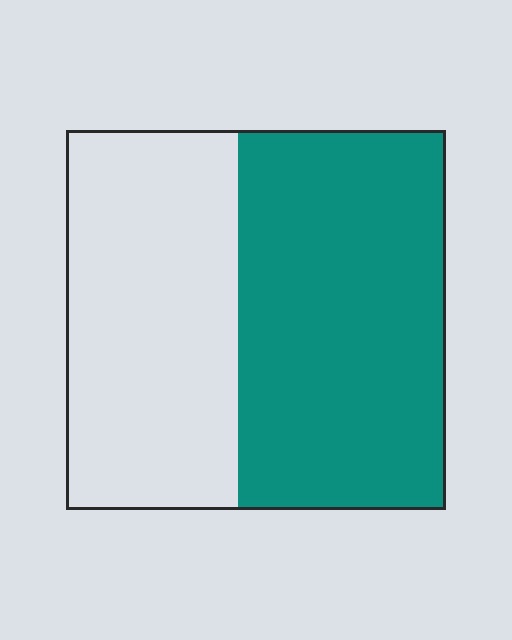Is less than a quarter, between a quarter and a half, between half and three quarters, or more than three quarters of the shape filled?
Between half and three quarters.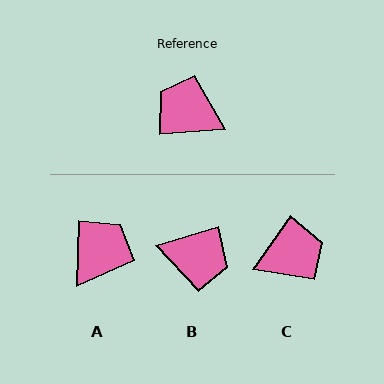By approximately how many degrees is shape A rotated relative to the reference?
Approximately 95 degrees clockwise.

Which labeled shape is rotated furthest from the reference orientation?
B, about 167 degrees away.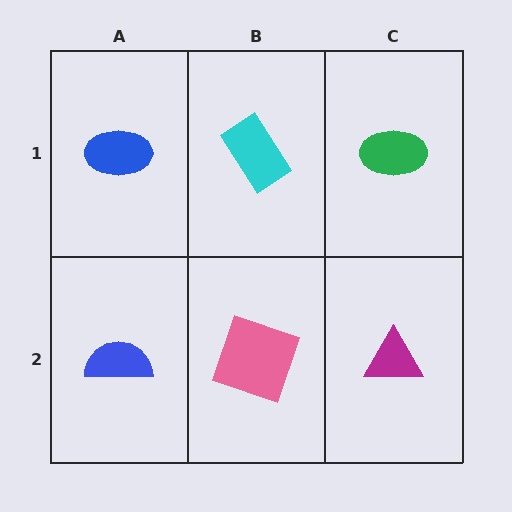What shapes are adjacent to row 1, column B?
A pink square (row 2, column B), a blue ellipse (row 1, column A), a green ellipse (row 1, column C).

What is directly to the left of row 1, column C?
A cyan rectangle.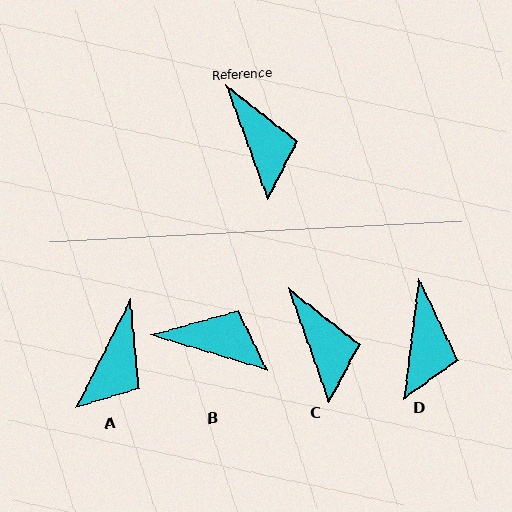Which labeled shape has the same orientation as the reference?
C.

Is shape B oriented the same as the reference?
No, it is off by about 53 degrees.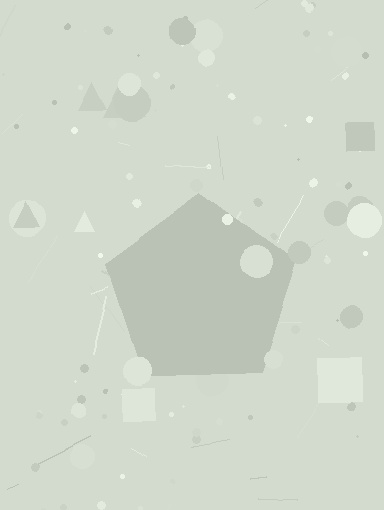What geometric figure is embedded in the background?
A pentagon is embedded in the background.